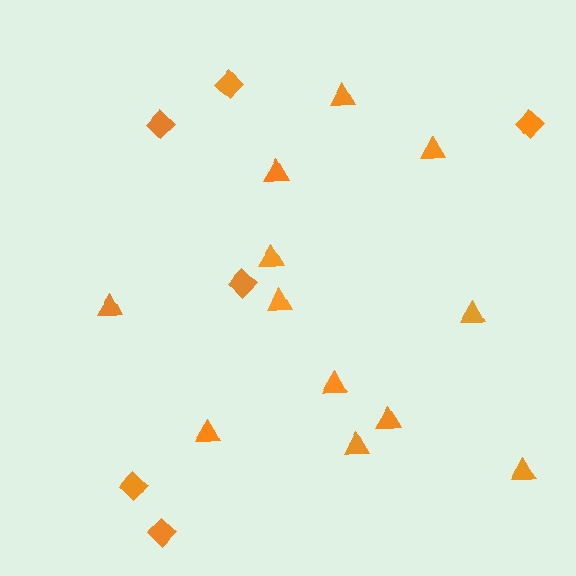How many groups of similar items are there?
There are 2 groups: one group of triangles (12) and one group of diamonds (6).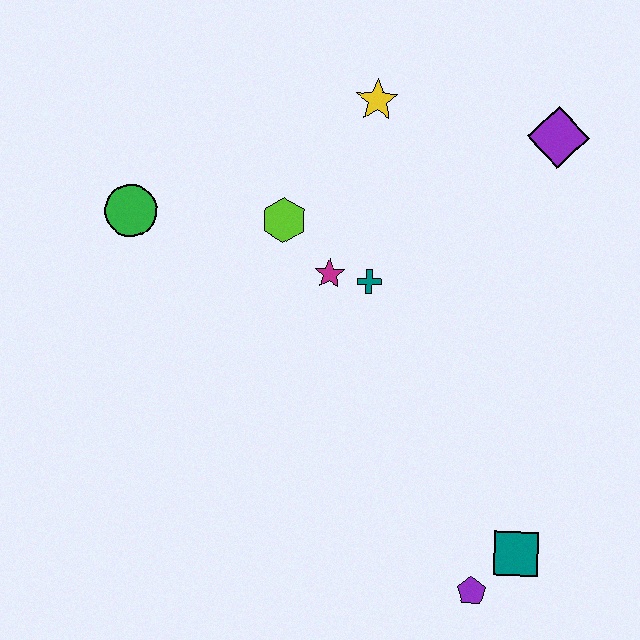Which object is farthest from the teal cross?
The purple pentagon is farthest from the teal cross.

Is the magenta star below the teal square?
No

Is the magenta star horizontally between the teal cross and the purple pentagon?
No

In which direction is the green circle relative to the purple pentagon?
The green circle is above the purple pentagon.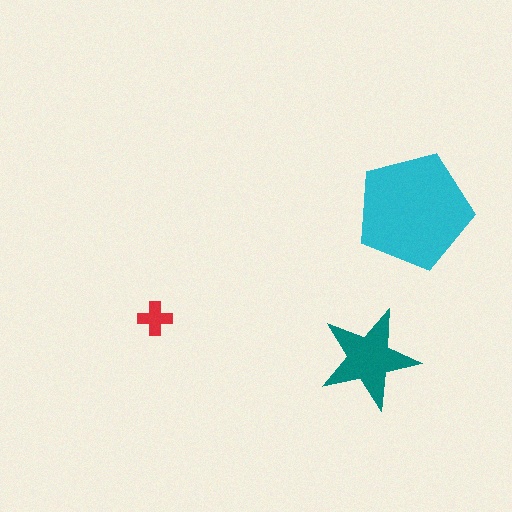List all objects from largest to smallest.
The cyan pentagon, the teal star, the red cross.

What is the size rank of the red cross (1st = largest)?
3rd.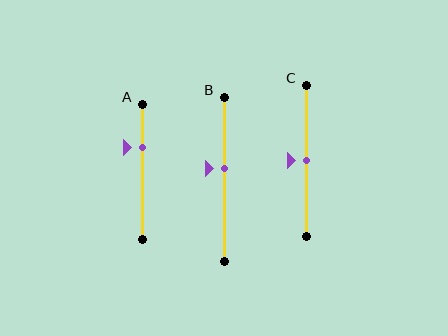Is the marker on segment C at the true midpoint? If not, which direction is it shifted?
Yes, the marker on segment C is at the true midpoint.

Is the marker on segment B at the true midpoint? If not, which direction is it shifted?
No, the marker on segment B is shifted upward by about 7% of the segment length.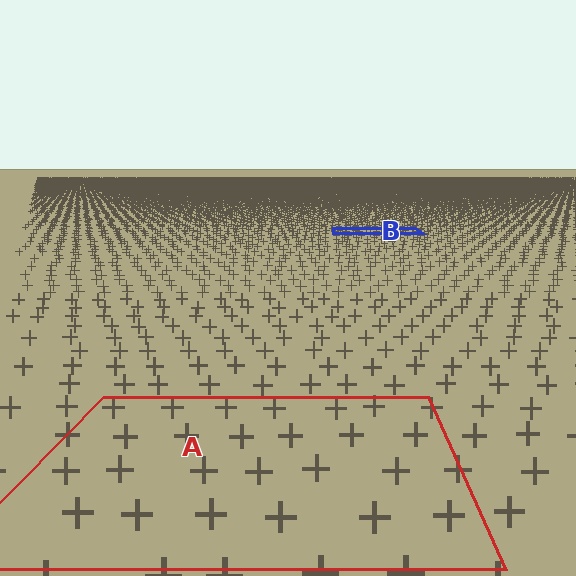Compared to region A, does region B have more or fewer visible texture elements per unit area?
Region B has more texture elements per unit area — they are packed more densely because it is farther away.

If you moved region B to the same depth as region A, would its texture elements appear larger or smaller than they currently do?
They would appear larger. At a closer depth, the same texture elements are projected at a bigger on-screen size.